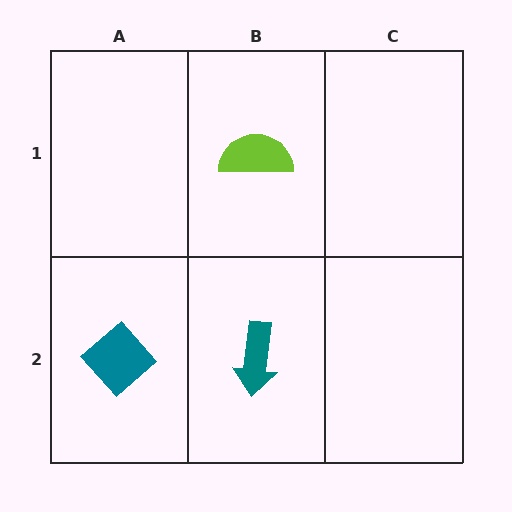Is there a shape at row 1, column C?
No, that cell is empty.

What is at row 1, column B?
A lime semicircle.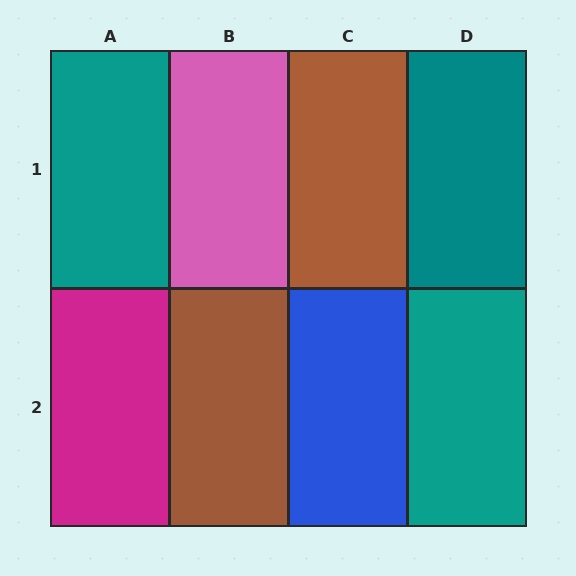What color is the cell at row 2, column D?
Teal.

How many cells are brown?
2 cells are brown.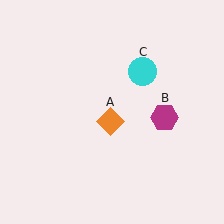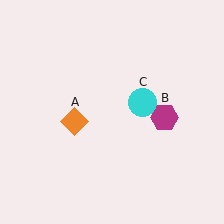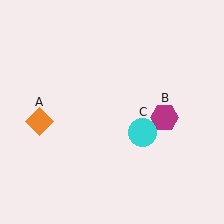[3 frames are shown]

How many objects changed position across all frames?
2 objects changed position: orange diamond (object A), cyan circle (object C).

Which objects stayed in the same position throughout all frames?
Magenta hexagon (object B) remained stationary.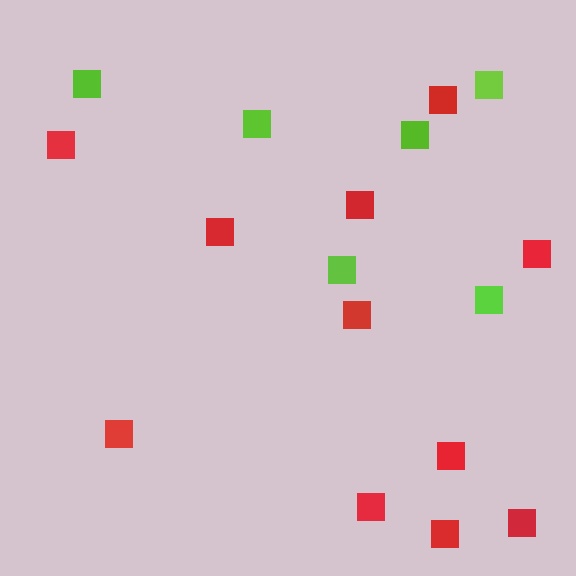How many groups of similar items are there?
There are 2 groups: one group of red squares (11) and one group of lime squares (6).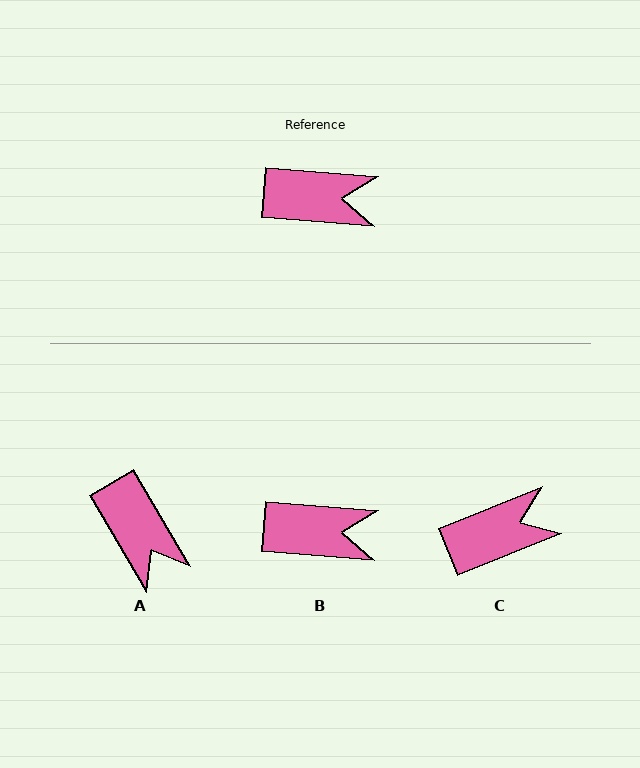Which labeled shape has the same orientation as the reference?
B.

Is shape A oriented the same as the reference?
No, it is off by about 55 degrees.